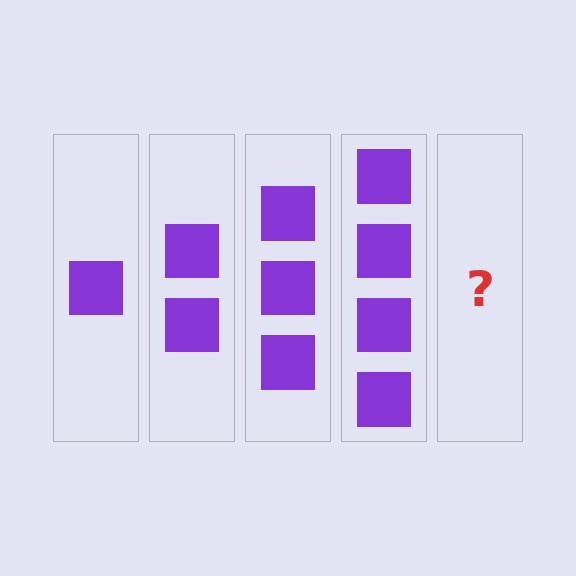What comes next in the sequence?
The next element should be 5 squares.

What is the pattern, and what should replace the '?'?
The pattern is that each step adds one more square. The '?' should be 5 squares.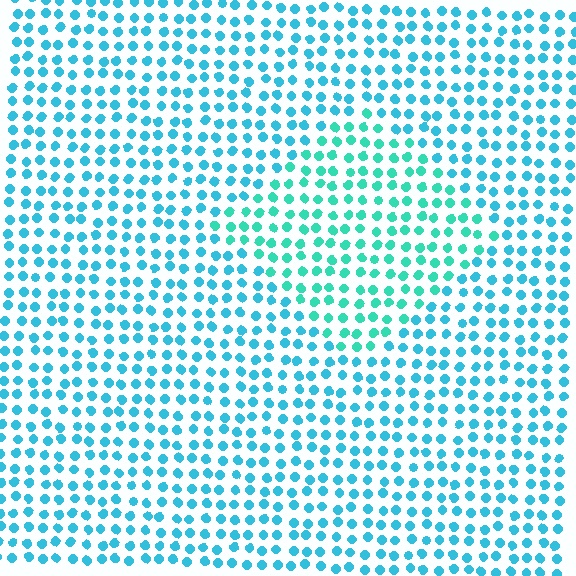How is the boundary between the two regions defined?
The boundary is defined purely by a slight shift in hue (about 25 degrees). Spacing, size, and orientation are identical on both sides.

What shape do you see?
I see a diamond.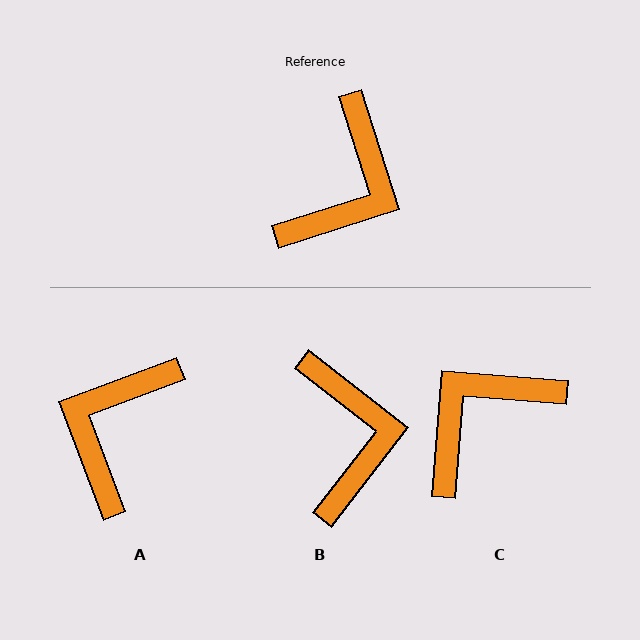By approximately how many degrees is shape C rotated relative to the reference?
Approximately 158 degrees counter-clockwise.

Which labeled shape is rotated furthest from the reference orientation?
A, about 177 degrees away.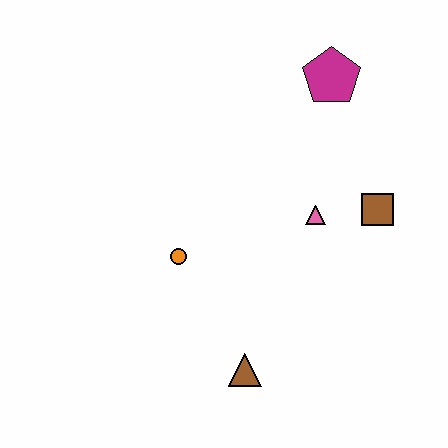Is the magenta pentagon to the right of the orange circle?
Yes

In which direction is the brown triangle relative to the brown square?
The brown triangle is below the brown square.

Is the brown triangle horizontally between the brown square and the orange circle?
Yes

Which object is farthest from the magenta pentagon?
The brown triangle is farthest from the magenta pentagon.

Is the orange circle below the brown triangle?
No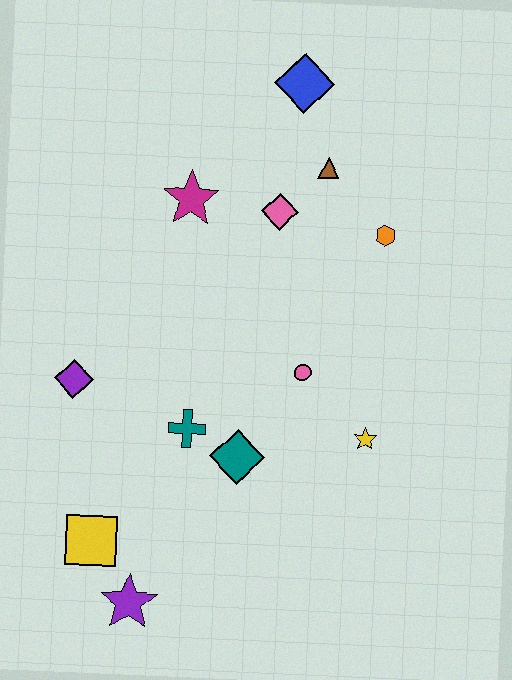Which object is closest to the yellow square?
The purple star is closest to the yellow square.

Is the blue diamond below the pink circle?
No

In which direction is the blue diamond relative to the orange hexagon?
The blue diamond is above the orange hexagon.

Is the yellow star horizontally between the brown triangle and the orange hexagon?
Yes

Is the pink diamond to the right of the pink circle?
No